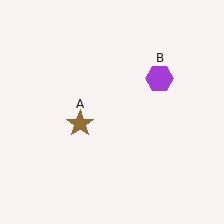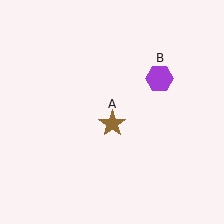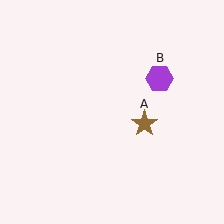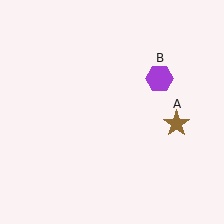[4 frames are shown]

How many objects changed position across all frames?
1 object changed position: brown star (object A).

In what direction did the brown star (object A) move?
The brown star (object A) moved right.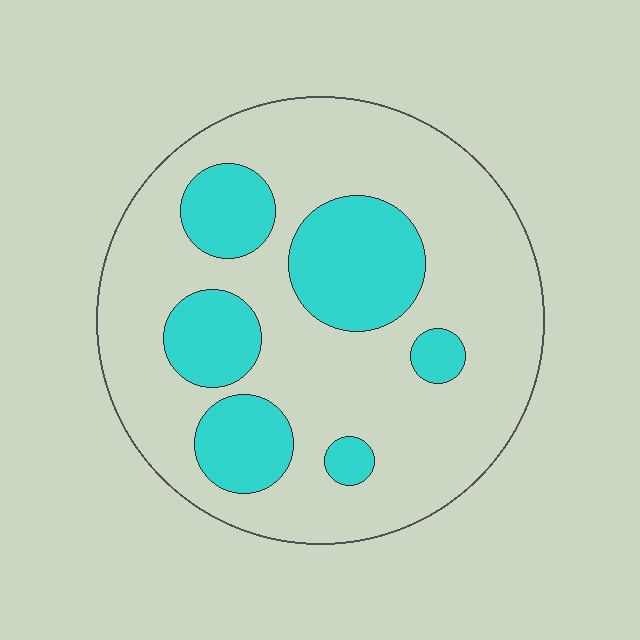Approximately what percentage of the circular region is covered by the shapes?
Approximately 25%.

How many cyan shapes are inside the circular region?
6.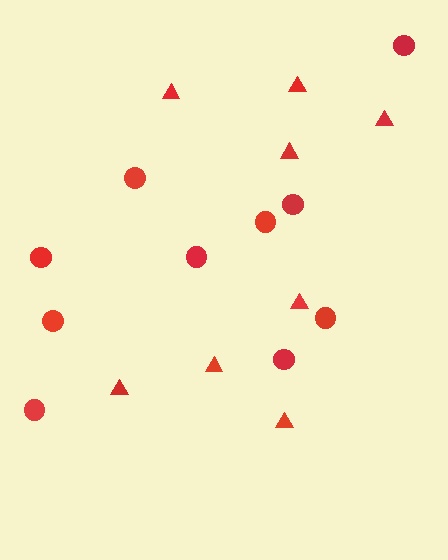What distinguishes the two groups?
There are 2 groups: one group of triangles (8) and one group of circles (10).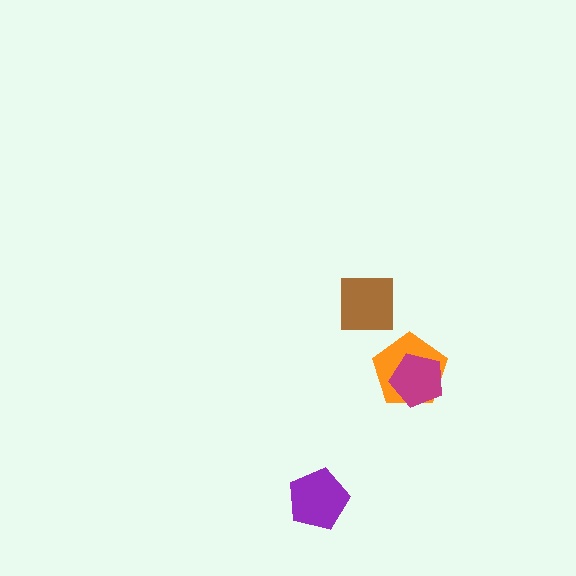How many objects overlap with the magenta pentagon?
1 object overlaps with the magenta pentagon.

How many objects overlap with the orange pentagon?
1 object overlaps with the orange pentagon.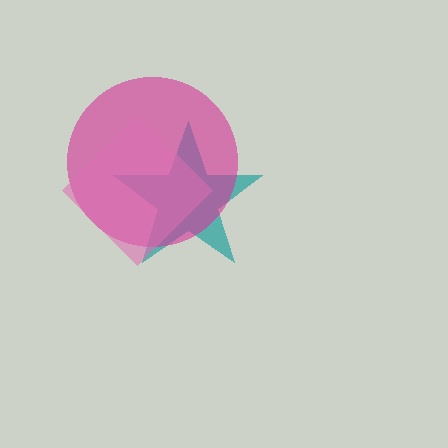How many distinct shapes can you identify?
There are 3 distinct shapes: a teal star, a magenta circle, a pink diamond.